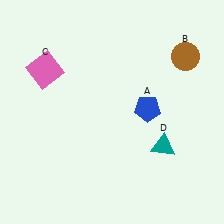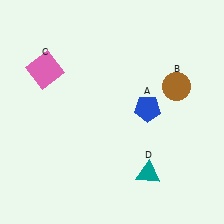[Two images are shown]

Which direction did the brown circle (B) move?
The brown circle (B) moved down.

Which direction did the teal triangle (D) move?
The teal triangle (D) moved down.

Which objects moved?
The objects that moved are: the brown circle (B), the teal triangle (D).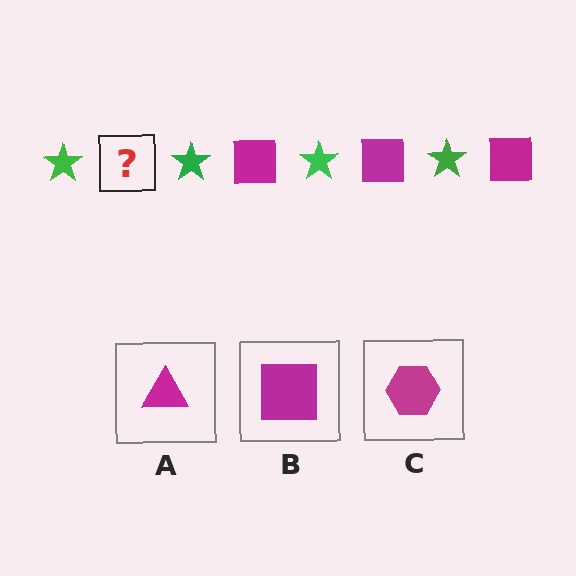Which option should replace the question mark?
Option B.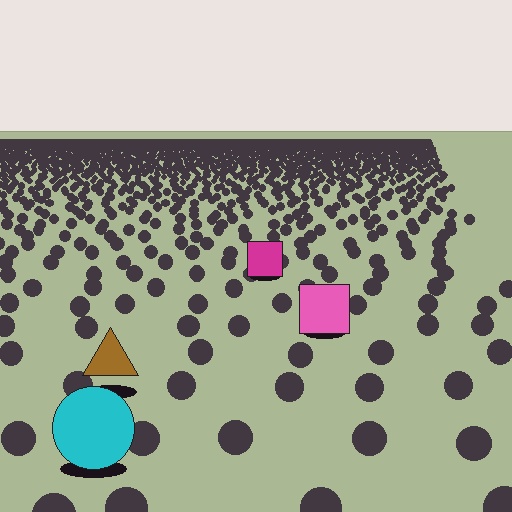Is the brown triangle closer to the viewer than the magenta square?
Yes. The brown triangle is closer — you can tell from the texture gradient: the ground texture is coarser near it.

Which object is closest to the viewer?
The cyan circle is closest. The texture marks near it are larger and more spread out.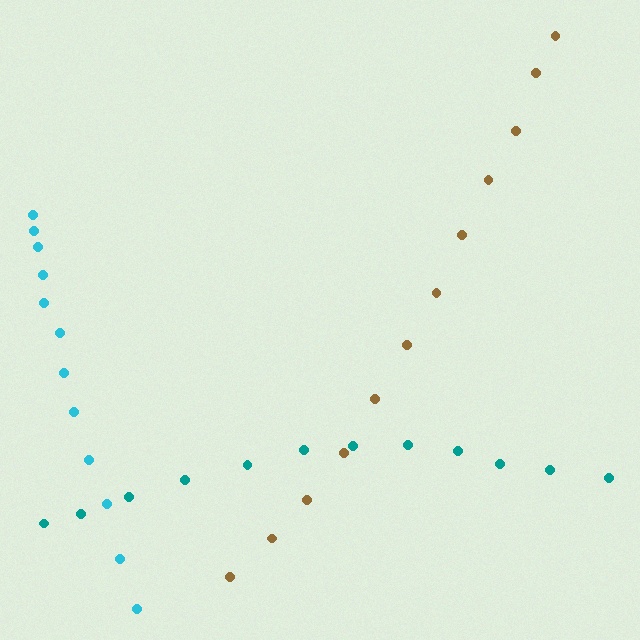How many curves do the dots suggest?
There are 3 distinct paths.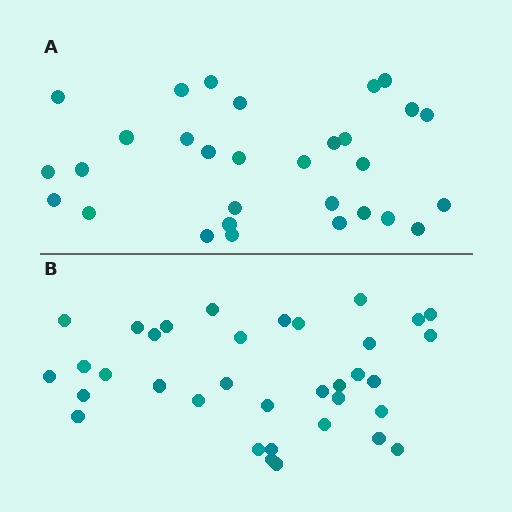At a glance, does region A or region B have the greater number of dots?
Region B (the bottom region) has more dots.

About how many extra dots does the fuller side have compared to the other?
Region B has about 5 more dots than region A.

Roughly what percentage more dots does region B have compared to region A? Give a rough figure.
About 15% more.